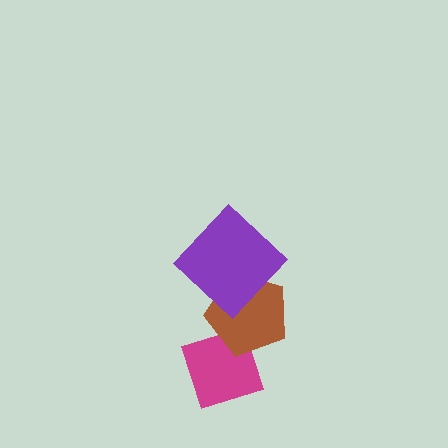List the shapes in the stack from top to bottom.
From top to bottom: the purple diamond, the brown pentagon, the magenta diamond.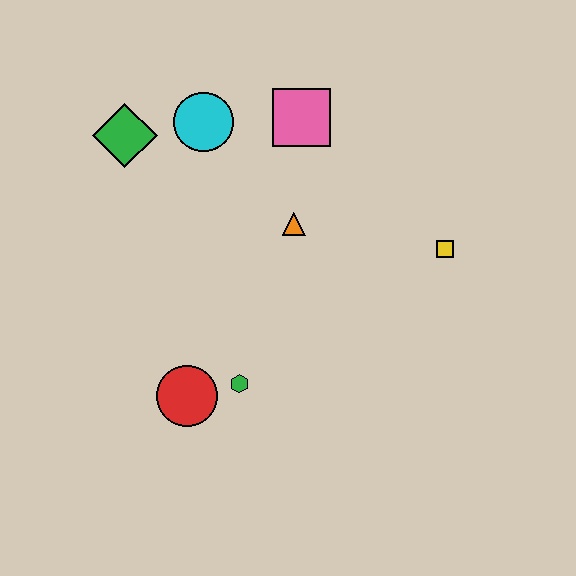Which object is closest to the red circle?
The green hexagon is closest to the red circle.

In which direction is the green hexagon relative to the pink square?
The green hexagon is below the pink square.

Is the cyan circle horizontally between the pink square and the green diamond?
Yes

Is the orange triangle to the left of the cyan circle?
No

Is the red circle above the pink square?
No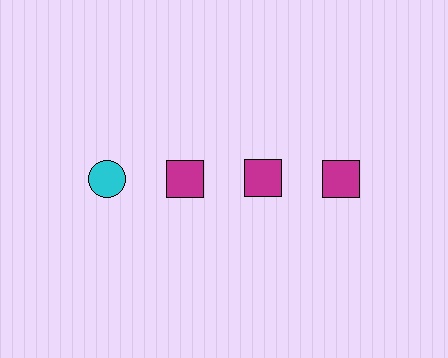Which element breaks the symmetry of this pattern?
The cyan circle in the top row, leftmost column breaks the symmetry. All other shapes are magenta squares.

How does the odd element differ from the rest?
It differs in both color (cyan instead of magenta) and shape (circle instead of square).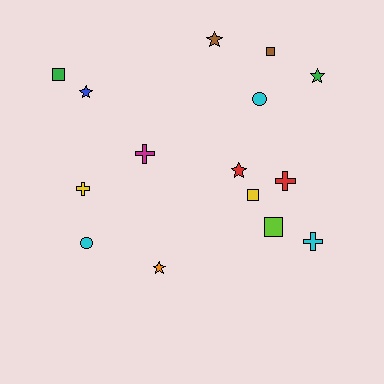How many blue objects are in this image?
There is 1 blue object.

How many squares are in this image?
There are 4 squares.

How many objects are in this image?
There are 15 objects.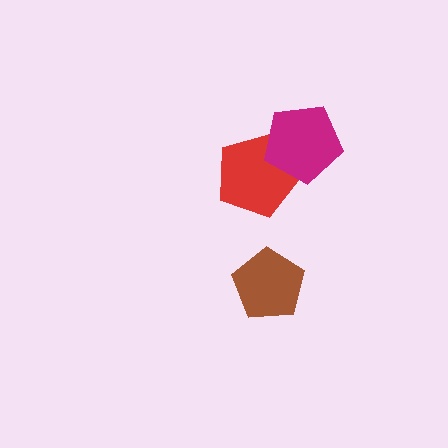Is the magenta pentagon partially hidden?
No, no other shape covers it.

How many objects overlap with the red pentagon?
1 object overlaps with the red pentagon.